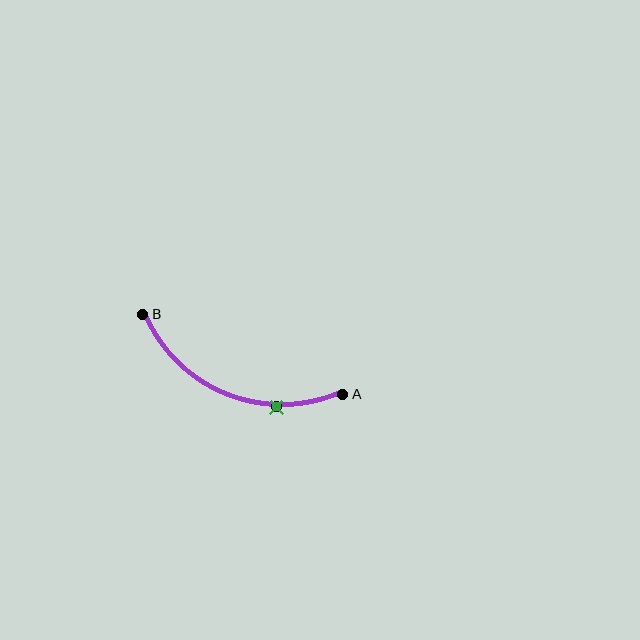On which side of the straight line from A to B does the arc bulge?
The arc bulges below the straight line connecting A and B.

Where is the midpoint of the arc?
The arc midpoint is the point on the curve farthest from the straight line joining A and B. It sits below that line.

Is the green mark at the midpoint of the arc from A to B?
No. The green mark lies on the arc but is closer to endpoint A. The arc midpoint would be at the point on the curve equidistant along the arc from both A and B.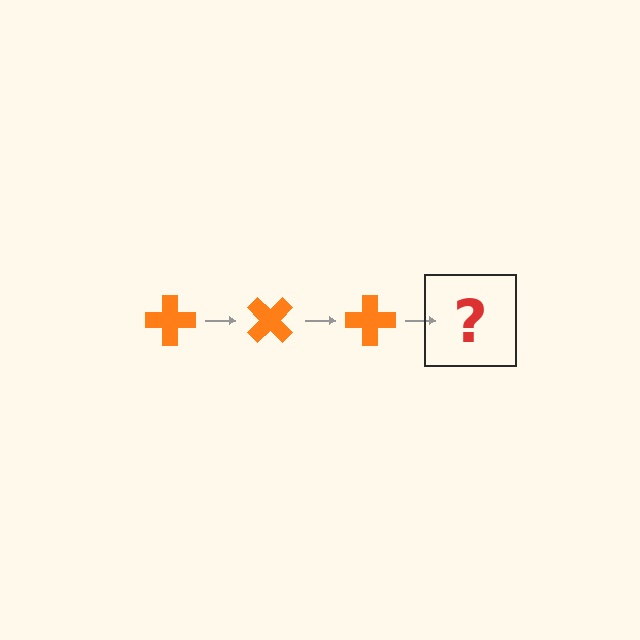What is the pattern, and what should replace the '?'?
The pattern is that the cross rotates 45 degrees each step. The '?' should be an orange cross rotated 135 degrees.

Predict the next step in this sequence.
The next step is an orange cross rotated 135 degrees.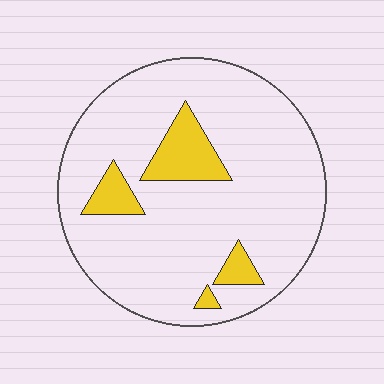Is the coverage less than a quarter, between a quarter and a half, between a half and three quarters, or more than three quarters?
Less than a quarter.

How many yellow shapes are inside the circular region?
4.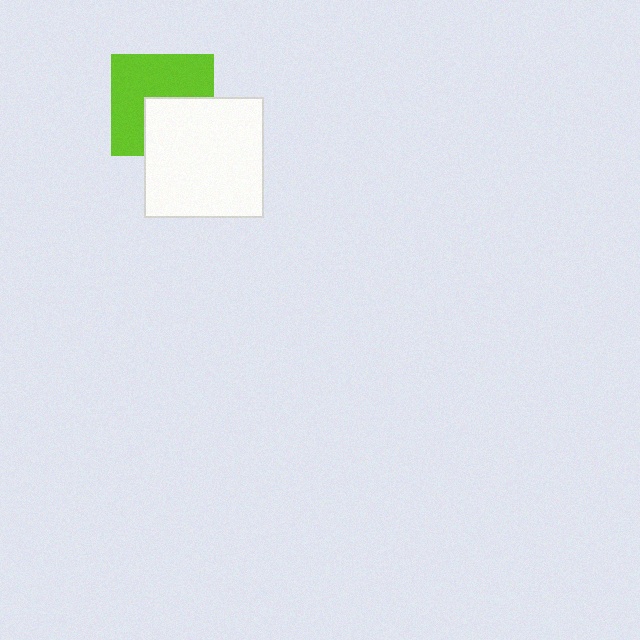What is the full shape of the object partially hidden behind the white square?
The partially hidden object is a lime square.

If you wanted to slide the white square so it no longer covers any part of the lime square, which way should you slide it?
Slide it toward the lower-right — that is the most direct way to separate the two shapes.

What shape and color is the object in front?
The object in front is a white square.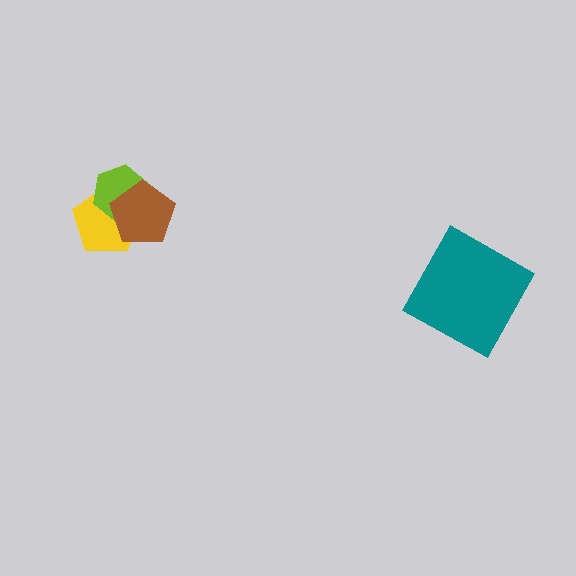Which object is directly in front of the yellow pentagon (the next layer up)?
The lime hexagon is directly in front of the yellow pentagon.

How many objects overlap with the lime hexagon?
2 objects overlap with the lime hexagon.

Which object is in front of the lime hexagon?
The brown pentagon is in front of the lime hexagon.